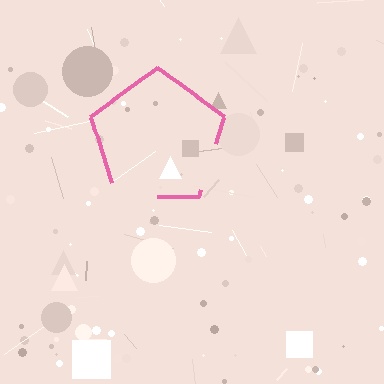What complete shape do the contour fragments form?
The contour fragments form a pentagon.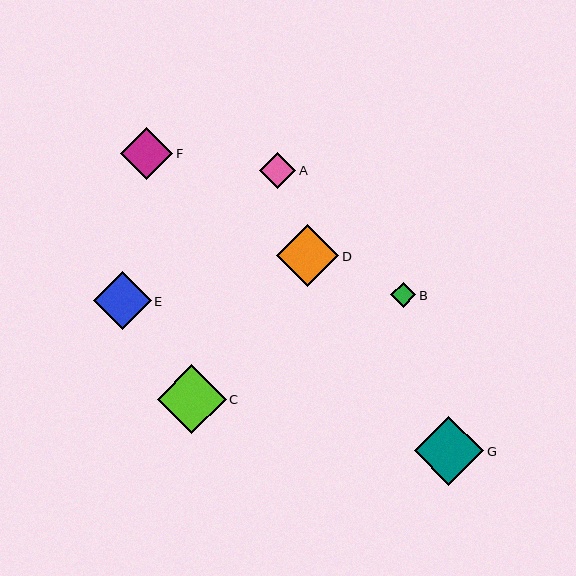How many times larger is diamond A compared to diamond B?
Diamond A is approximately 1.4 times the size of diamond B.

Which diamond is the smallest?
Diamond B is the smallest with a size of approximately 25 pixels.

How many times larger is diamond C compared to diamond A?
Diamond C is approximately 1.9 times the size of diamond A.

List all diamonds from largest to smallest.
From largest to smallest: G, C, D, E, F, A, B.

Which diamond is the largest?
Diamond G is the largest with a size of approximately 70 pixels.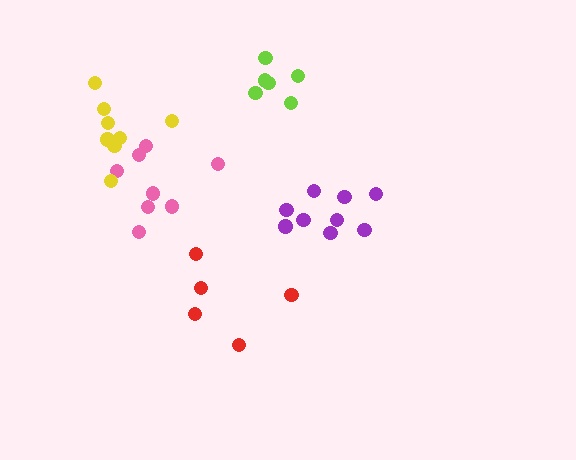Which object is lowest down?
The red cluster is bottommost.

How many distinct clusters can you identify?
There are 5 distinct clusters.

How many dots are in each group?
Group 1: 8 dots, Group 2: 9 dots, Group 3: 9 dots, Group 4: 6 dots, Group 5: 5 dots (37 total).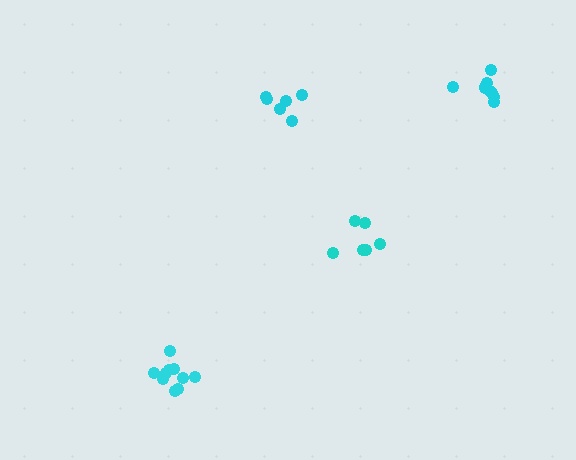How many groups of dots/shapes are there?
There are 4 groups.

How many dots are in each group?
Group 1: 6 dots, Group 2: 8 dots, Group 3: 10 dots, Group 4: 6 dots (30 total).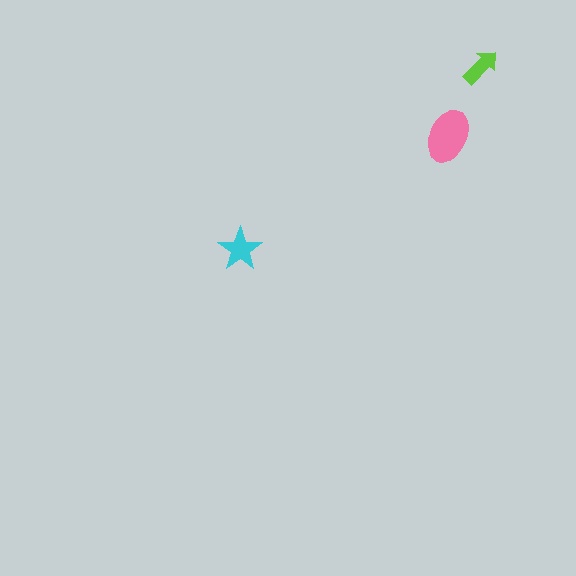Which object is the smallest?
The lime arrow.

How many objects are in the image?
There are 3 objects in the image.